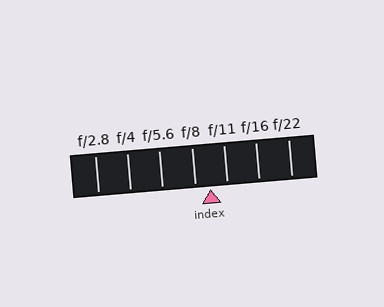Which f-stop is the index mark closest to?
The index mark is closest to f/8.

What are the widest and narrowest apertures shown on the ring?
The widest aperture shown is f/2.8 and the narrowest is f/22.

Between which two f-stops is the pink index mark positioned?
The index mark is between f/8 and f/11.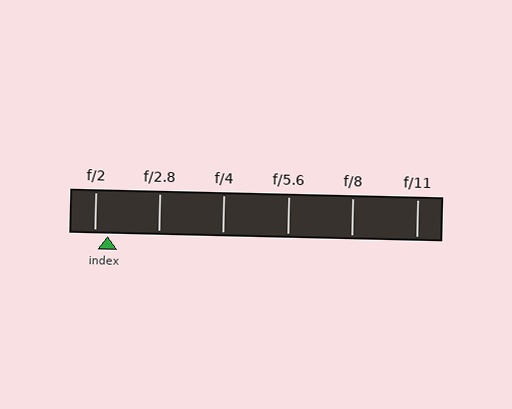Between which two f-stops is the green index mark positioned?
The index mark is between f/2 and f/2.8.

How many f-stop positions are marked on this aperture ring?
There are 6 f-stop positions marked.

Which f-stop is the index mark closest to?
The index mark is closest to f/2.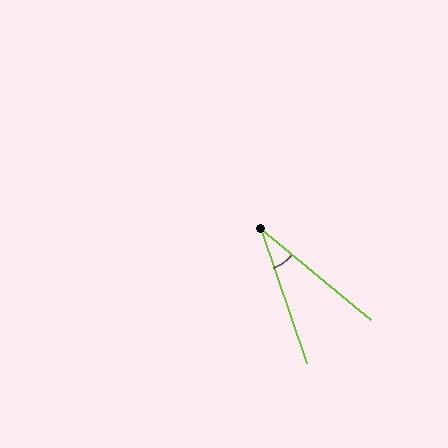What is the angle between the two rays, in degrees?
Approximately 32 degrees.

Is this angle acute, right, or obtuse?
It is acute.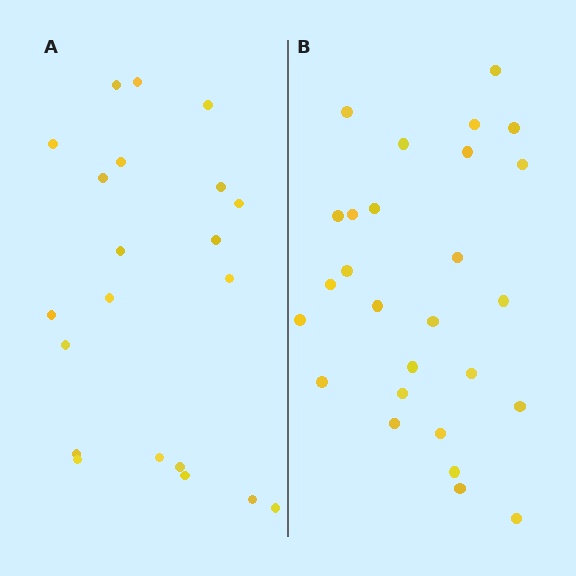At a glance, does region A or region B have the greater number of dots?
Region B (the right region) has more dots.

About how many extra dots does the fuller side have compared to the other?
Region B has about 6 more dots than region A.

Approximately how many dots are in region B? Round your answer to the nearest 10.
About 30 dots. (The exact count is 27, which rounds to 30.)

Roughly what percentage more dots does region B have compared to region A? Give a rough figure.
About 30% more.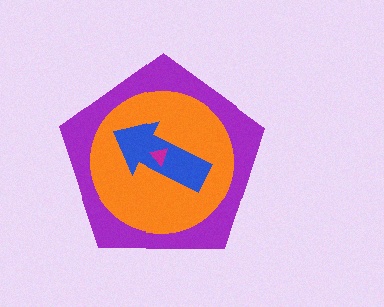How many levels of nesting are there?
4.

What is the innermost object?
The magenta triangle.